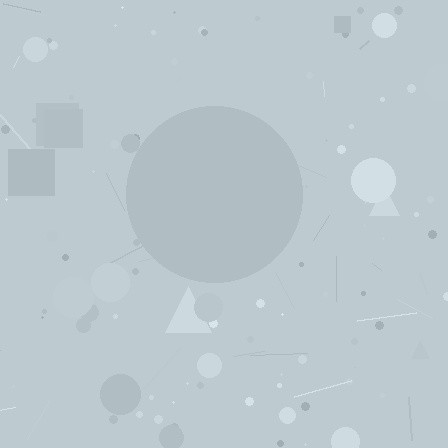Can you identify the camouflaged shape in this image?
The camouflaged shape is a circle.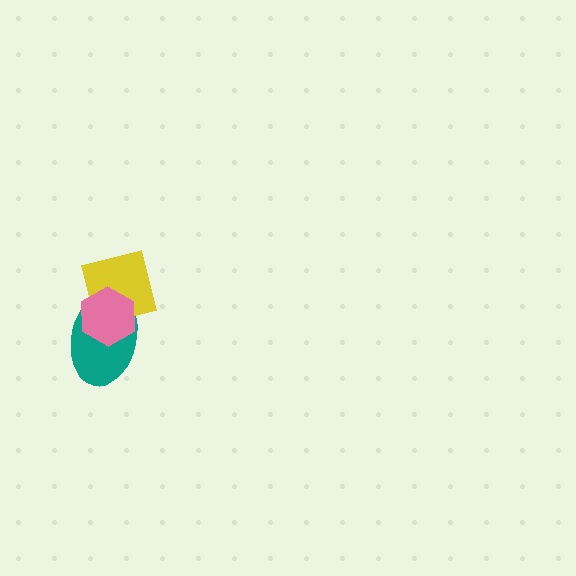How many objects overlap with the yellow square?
2 objects overlap with the yellow square.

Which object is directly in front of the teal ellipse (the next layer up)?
The yellow square is directly in front of the teal ellipse.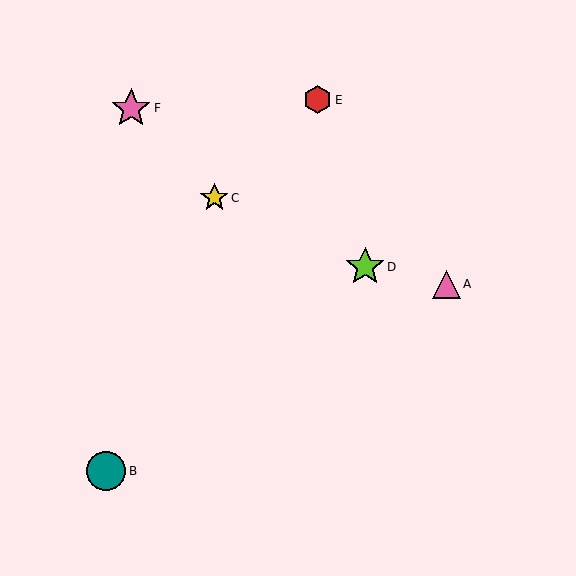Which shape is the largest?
The pink star (labeled F) is the largest.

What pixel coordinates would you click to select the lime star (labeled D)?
Click at (365, 267) to select the lime star D.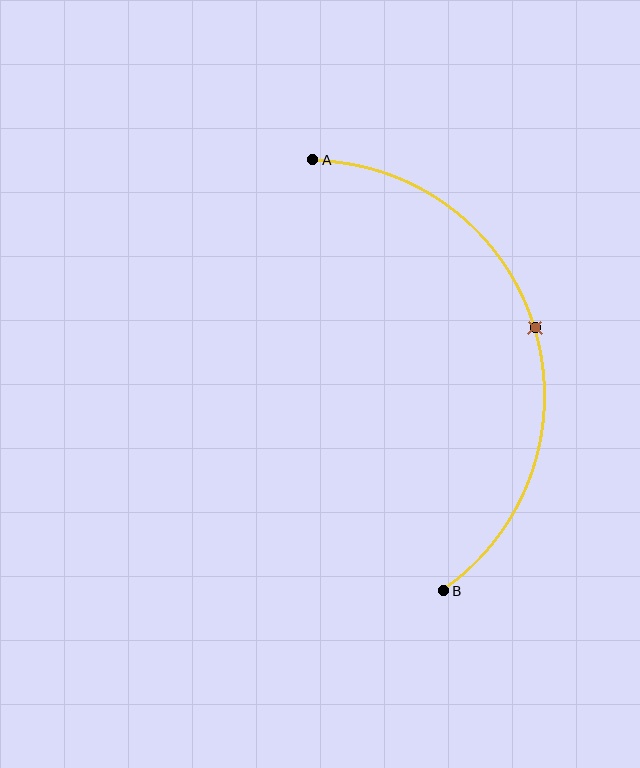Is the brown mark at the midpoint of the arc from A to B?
Yes. The brown mark lies on the arc at equal arc-length from both A and B — it is the arc midpoint.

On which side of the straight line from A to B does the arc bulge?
The arc bulges to the right of the straight line connecting A and B.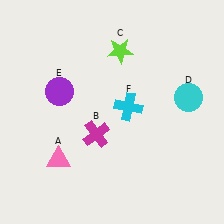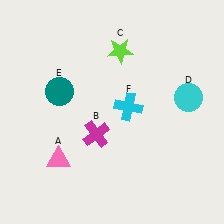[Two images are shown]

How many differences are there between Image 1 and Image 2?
There is 1 difference between the two images.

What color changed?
The circle (E) changed from purple in Image 1 to teal in Image 2.